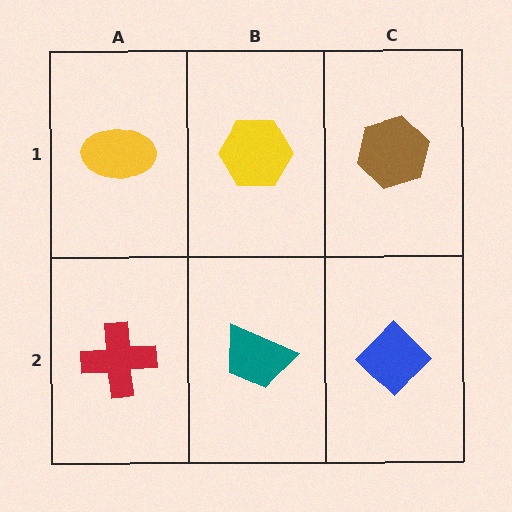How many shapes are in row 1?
3 shapes.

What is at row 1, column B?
A yellow hexagon.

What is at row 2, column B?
A teal trapezoid.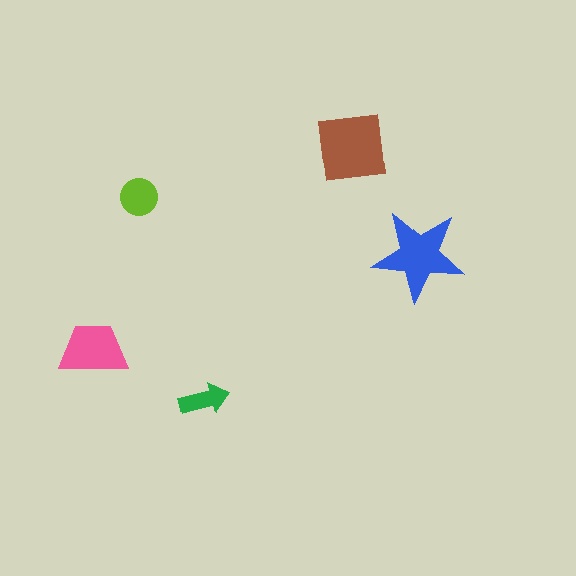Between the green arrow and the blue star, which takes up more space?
The blue star.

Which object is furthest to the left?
The pink trapezoid is leftmost.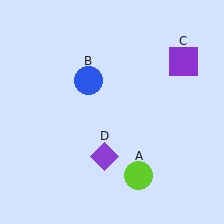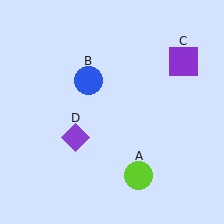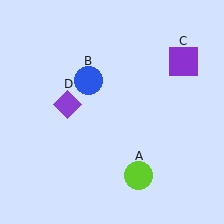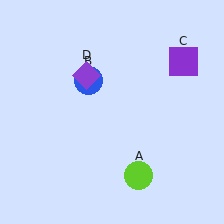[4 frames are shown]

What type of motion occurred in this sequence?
The purple diamond (object D) rotated clockwise around the center of the scene.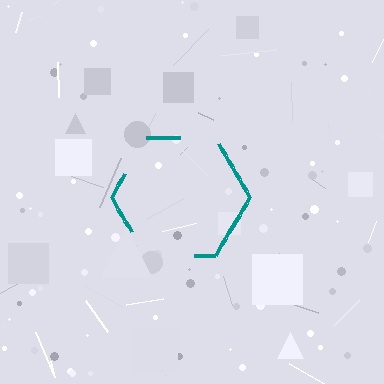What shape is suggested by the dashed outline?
The dashed outline suggests a hexagon.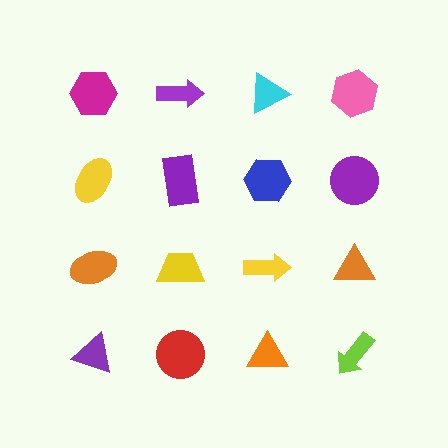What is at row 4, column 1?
A purple triangle.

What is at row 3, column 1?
An orange ellipse.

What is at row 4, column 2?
A red circle.